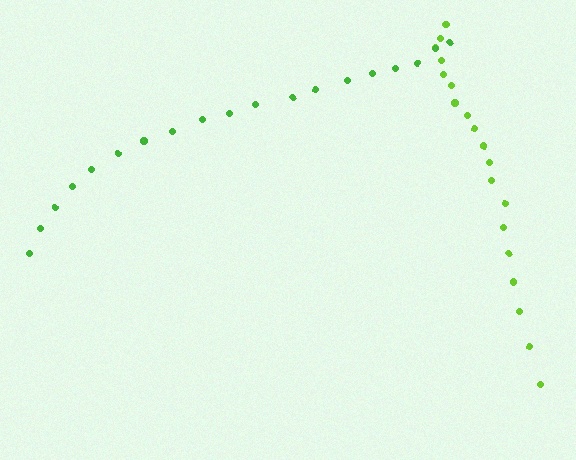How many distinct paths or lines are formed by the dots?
There are 2 distinct paths.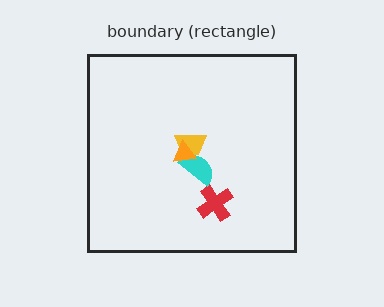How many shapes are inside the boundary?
4 inside, 0 outside.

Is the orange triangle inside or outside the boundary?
Inside.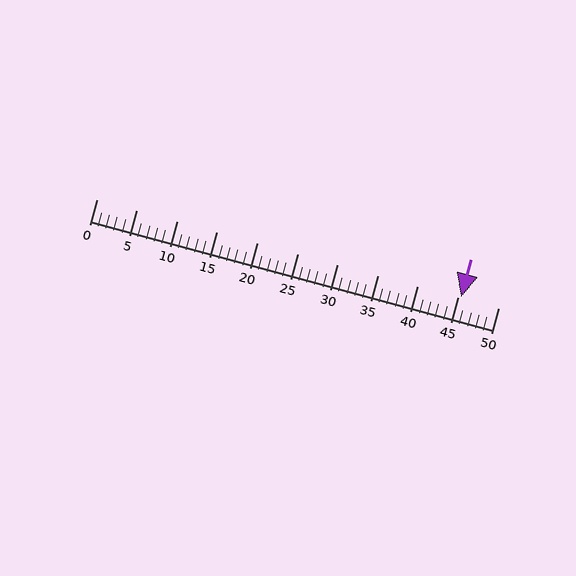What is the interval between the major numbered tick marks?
The major tick marks are spaced 5 units apart.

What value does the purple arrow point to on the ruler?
The purple arrow points to approximately 45.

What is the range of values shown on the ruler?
The ruler shows values from 0 to 50.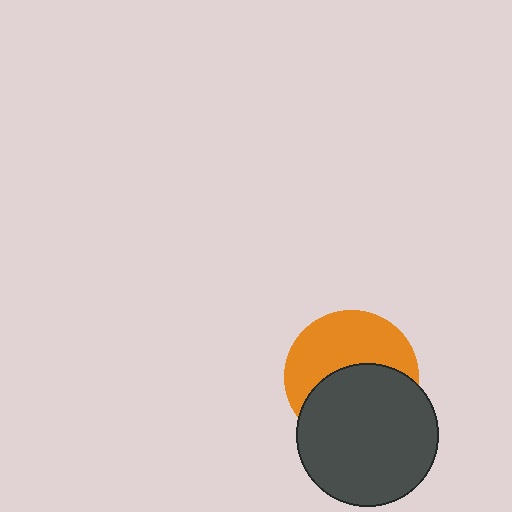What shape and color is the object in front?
The object in front is a dark gray circle.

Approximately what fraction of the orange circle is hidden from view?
Roughly 50% of the orange circle is hidden behind the dark gray circle.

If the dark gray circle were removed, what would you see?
You would see the complete orange circle.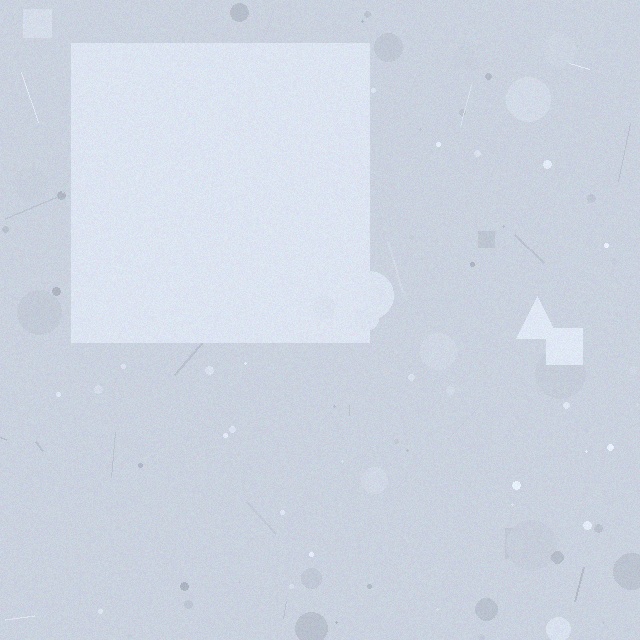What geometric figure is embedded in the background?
A square is embedded in the background.